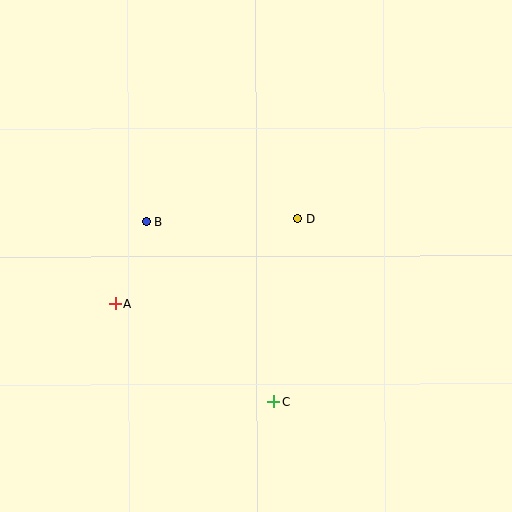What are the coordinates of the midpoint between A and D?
The midpoint between A and D is at (207, 262).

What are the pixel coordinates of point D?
Point D is at (298, 219).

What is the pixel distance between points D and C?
The distance between D and C is 184 pixels.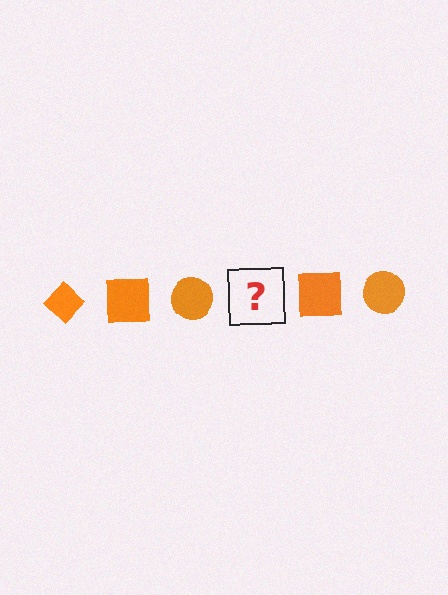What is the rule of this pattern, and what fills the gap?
The rule is that the pattern cycles through diamond, square, circle shapes in orange. The gap should be filled with an orange diamond.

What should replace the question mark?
The question mark should be replaced with an orange diamond.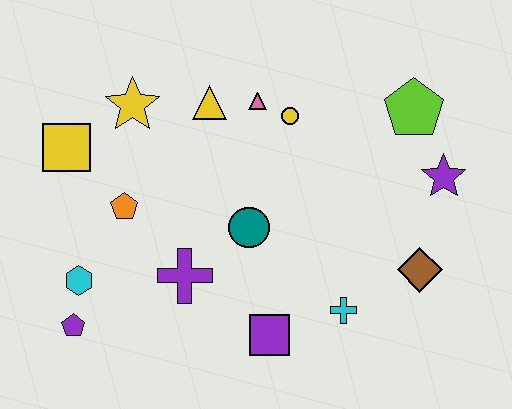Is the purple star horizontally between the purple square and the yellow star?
No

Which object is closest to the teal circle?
The purple cross is closest to the teal circle.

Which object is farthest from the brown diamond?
The yellow square is farthest from the brown diamond.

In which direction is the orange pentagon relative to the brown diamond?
The orange pentagon is to the left of the brown diamond.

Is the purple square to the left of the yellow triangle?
No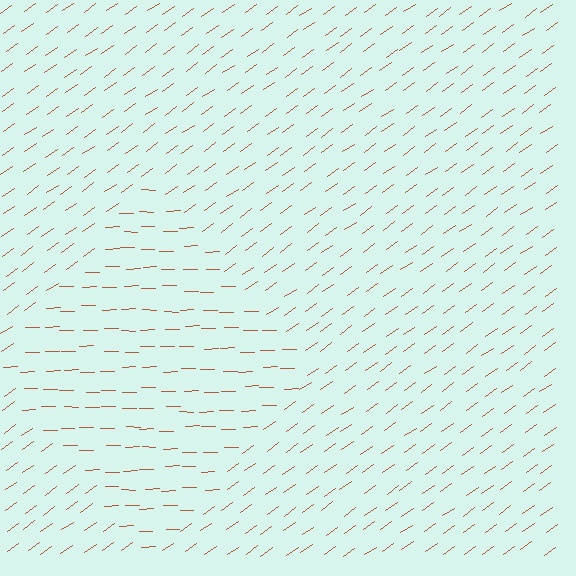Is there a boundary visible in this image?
Yes, there is a texture boundary formed by a change in line orientation.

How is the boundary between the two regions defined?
The boundary is defined purely by a change in line orientation (approximately 34 degrees difference). All lines are the same color and thickness.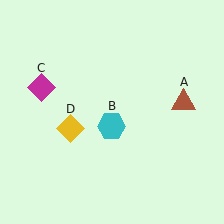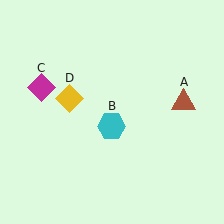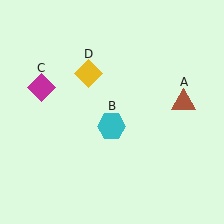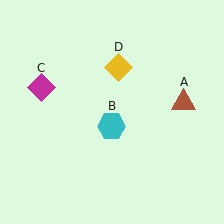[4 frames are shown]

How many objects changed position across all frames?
1 object changed position: yellow diamond (object D).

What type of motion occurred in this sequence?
The yellow diamond (object D) rotated clockwise around the center of the scene.